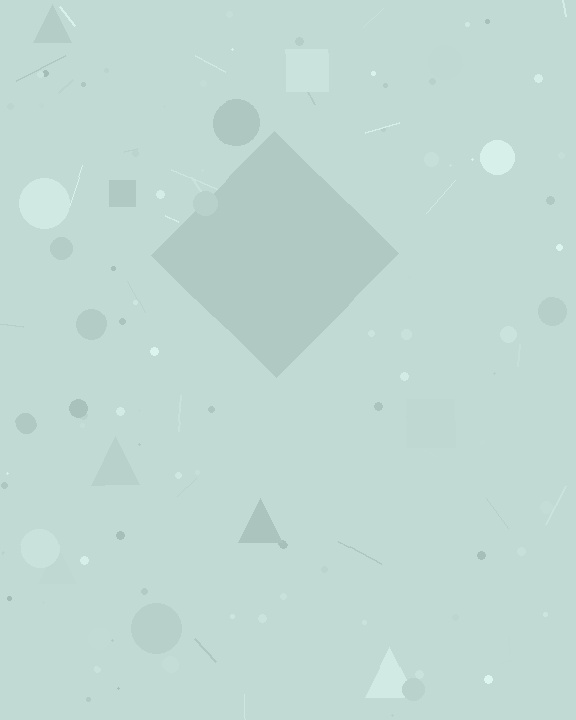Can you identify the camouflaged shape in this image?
The camouflaged shape is a diamond.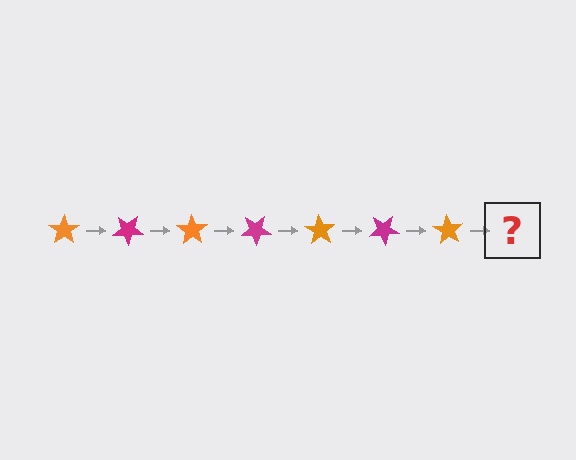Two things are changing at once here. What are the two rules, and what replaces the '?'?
The two rules are that it rotates 35 degrees each step and the color cycles through orange and magenta. The '?' should be a magenta star, rotated 245 degrees from the start.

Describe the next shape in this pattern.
It should be a magenta star, rotated 245 degrees from the start.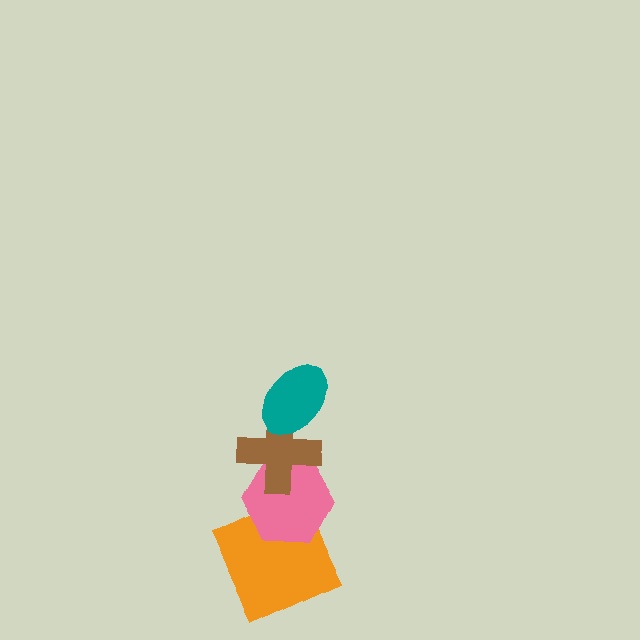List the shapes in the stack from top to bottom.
From top to bottom: the teal ellipse, the brown cross, the pink hexagon, the orange square.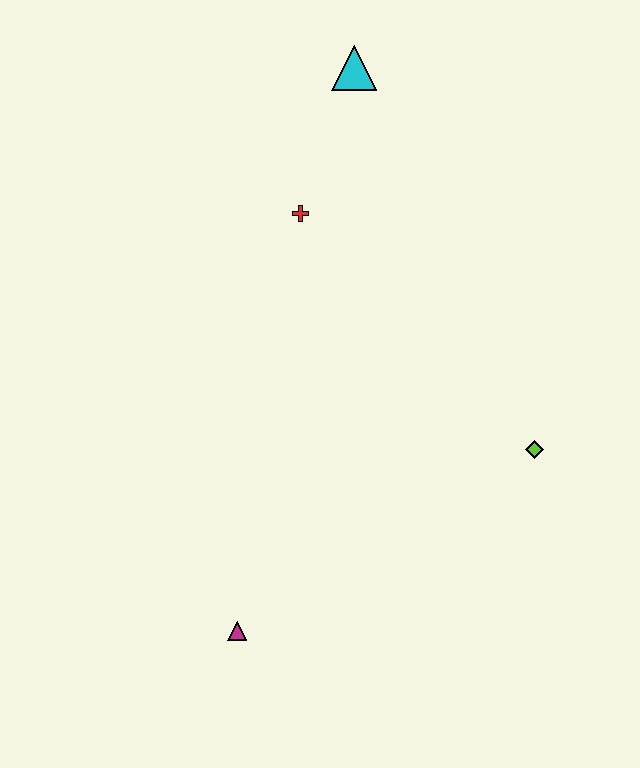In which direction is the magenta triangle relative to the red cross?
The magenta triangle is below the red cross.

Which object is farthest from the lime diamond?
The cyan triangle is farthest from the lime diamond.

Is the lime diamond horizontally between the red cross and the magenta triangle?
No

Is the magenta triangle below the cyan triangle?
Yes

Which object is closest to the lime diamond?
The red cross is closest to the lime diamond.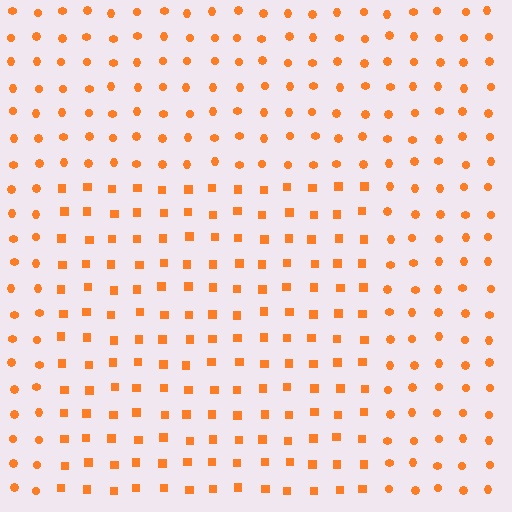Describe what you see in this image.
The image is filled with small orange elements arranged in a uniform grid. A rectangle-shaped region contains squares, while the surrounding area contains circles. The boundary is defined purely by the change in element shape.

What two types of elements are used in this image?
The image uses squares inside the rectangle region and circles outside it.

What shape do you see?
I see a rectangle.